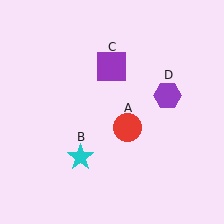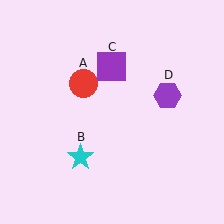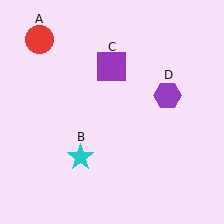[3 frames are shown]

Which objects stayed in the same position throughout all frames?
Cyan star (object B) and purple square (object C) and purple hexagon (object D) remained stationary.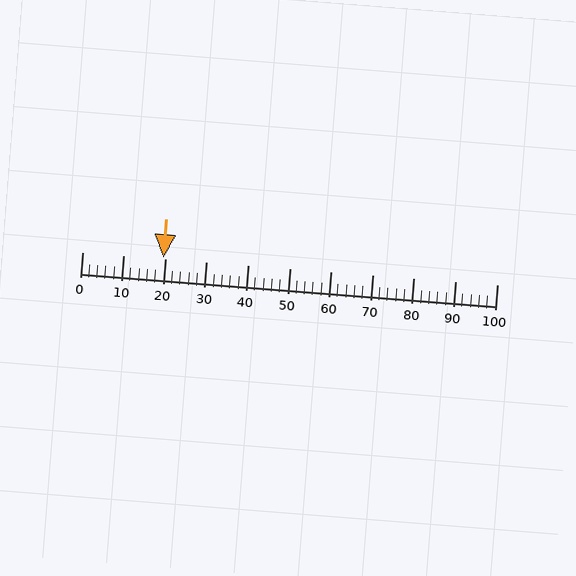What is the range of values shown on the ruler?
The ruler shows values from 0 to 100.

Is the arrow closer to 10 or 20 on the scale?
The arrow is closer to 20.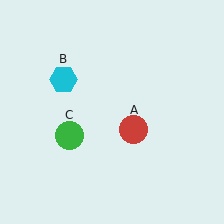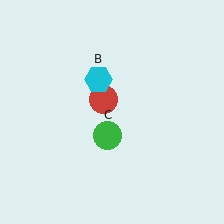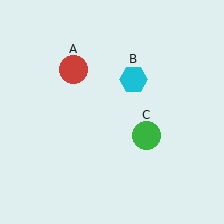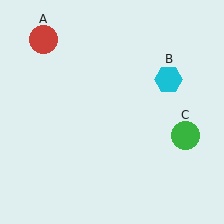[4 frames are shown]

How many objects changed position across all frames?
3 objects changed position: red circle (object A), cyan hexagon (object B), green circle (object C).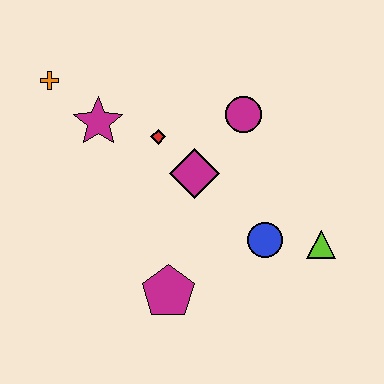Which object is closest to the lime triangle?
The blue circle is closest to the lime triangle.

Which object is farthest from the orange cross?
The lime triangle is farthest from the orange cross.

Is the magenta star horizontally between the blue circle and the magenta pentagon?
No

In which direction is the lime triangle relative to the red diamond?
The lime triangle is to the right of the red diamond.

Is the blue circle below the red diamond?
Yes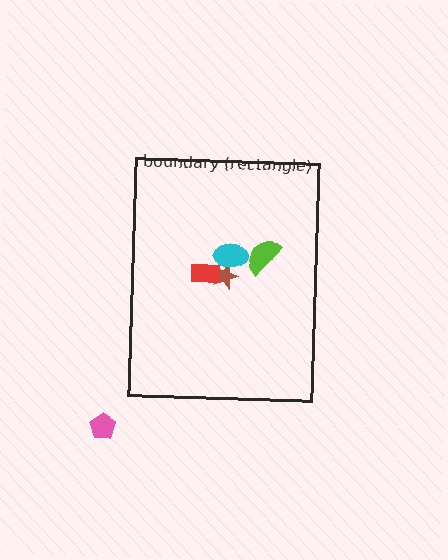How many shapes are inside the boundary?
4 inside, 1 outside.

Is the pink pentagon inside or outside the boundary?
Outside.